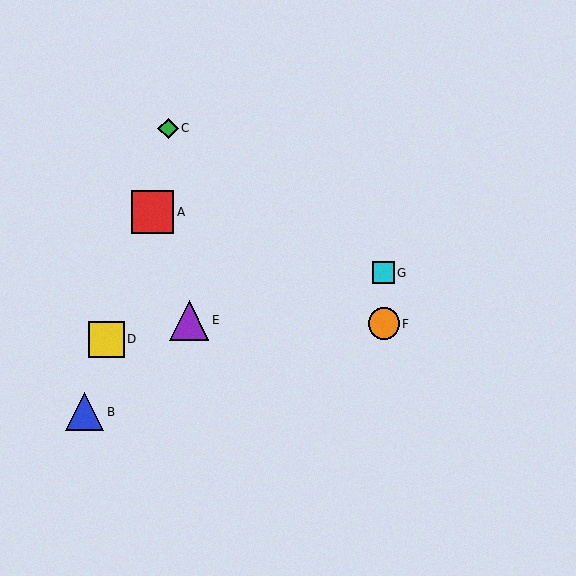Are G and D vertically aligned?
No, G is at x≈384 and D is at x≈106.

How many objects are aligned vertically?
2 objects (F, G) are aligned vertically.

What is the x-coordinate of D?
Object D is at x≈106.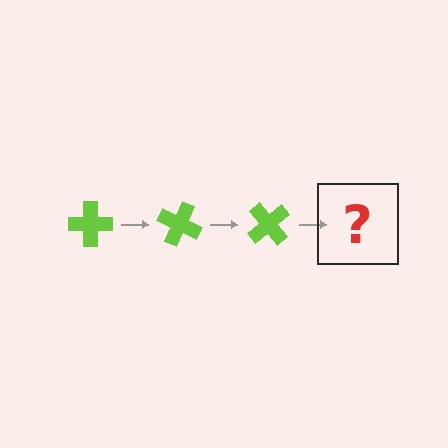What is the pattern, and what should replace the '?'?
The pattern is that the cross rotates 25 degrees each step. The '?' should be a lime cross rotated 75 degrees.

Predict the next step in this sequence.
The next step is a lime cross rotated 75 degrees.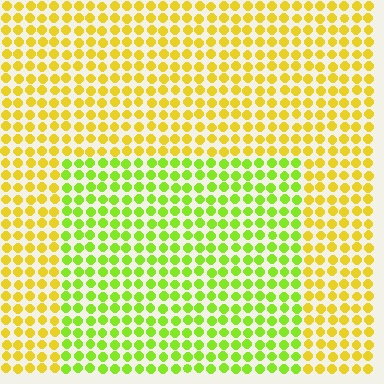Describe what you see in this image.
The image is filled with small yellow elements in a uniform arrangement. A rectangle-shaped region is visible where the elements are tinted to a slightly different hue, forming a subtle color boundary.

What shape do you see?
I see a rectangle.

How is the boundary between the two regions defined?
The boundary is defined purely by a slight shift in hue (about 39 degrees). Spacing, size, and orientation are identical on both sides.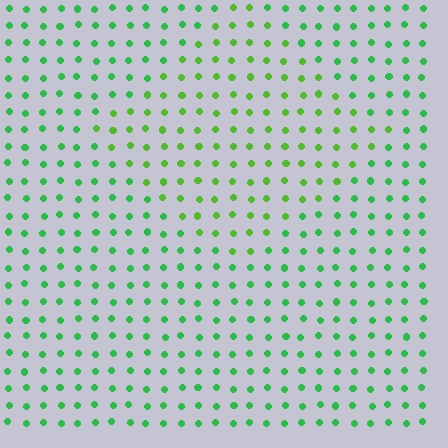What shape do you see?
I see a diamond.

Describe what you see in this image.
The image is filled with small green elements in a uniform arrangement. A diamond-shaped region is visible where the elements are tinted to a slightly different hue, forming a subtle color boundary.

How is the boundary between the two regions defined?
The boundary is defined purely by a slight shift in hue (about 28 degrees). Spacing, size, and orientation are identical on both sides.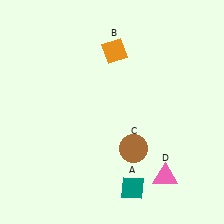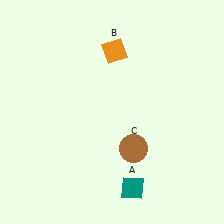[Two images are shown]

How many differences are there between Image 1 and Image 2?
There is 1 difference between the two images.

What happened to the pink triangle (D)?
The pink triangle (D) was removed in Image 2. It was in the bottom-right area of Image 1.